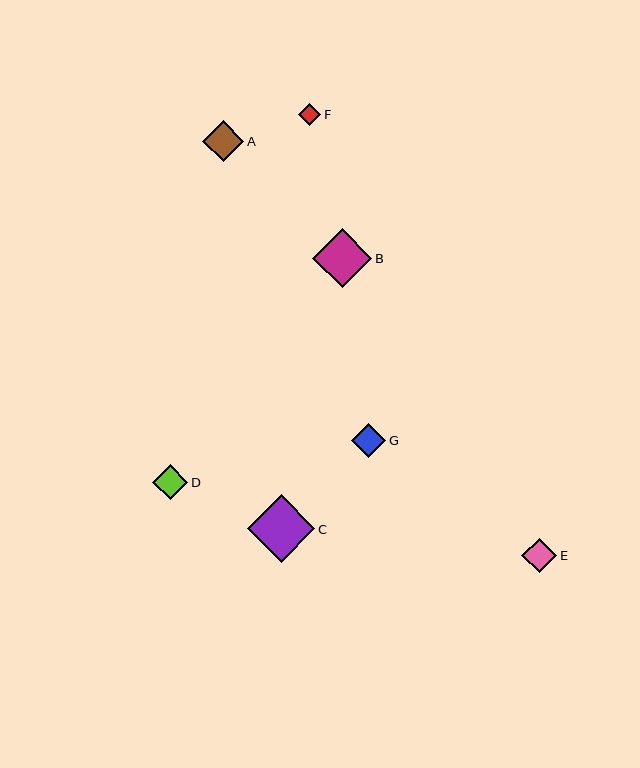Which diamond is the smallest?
Diamond F is the smallest with a size of approximately 22 pixels.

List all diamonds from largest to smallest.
From largest to smallest: C, B, A, D, E, G, F.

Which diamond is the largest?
Diamond C is the largest with a size of approximately 67 pixels.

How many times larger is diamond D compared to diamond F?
Diamond D is approximately 1.6 times the size of diamond F.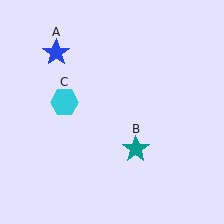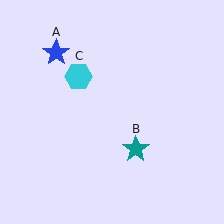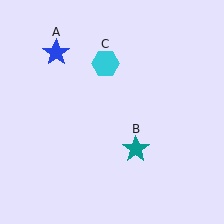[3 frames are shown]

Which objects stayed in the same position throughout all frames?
Blue star (object A) and teal star (object B) remained stationary.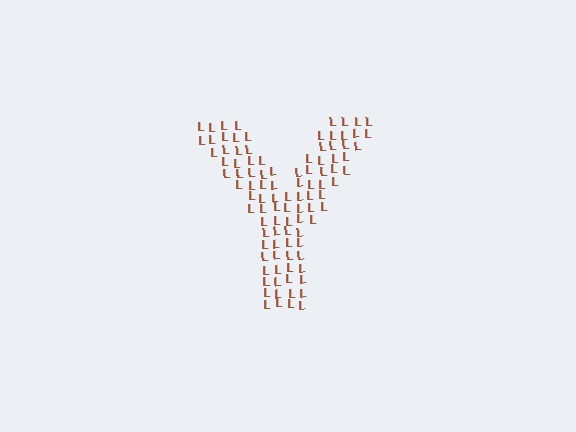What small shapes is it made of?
It is made of small letter L's.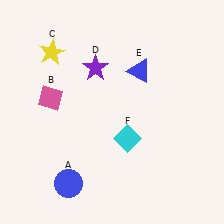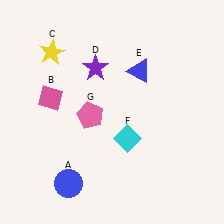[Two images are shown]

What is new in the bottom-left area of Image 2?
A pink pentagon (G) was added in the bottom-left area of Image 2.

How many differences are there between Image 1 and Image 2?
There is 1 difference between the two images.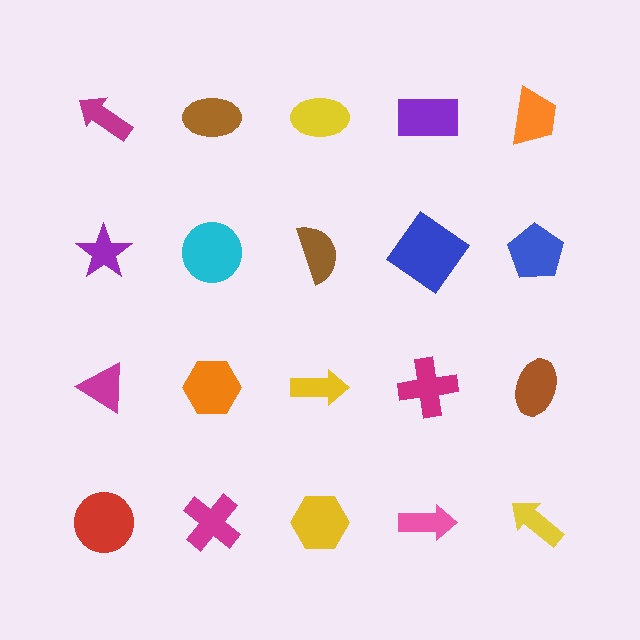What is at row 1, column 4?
A purple rectangle.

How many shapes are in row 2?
5 shapes.